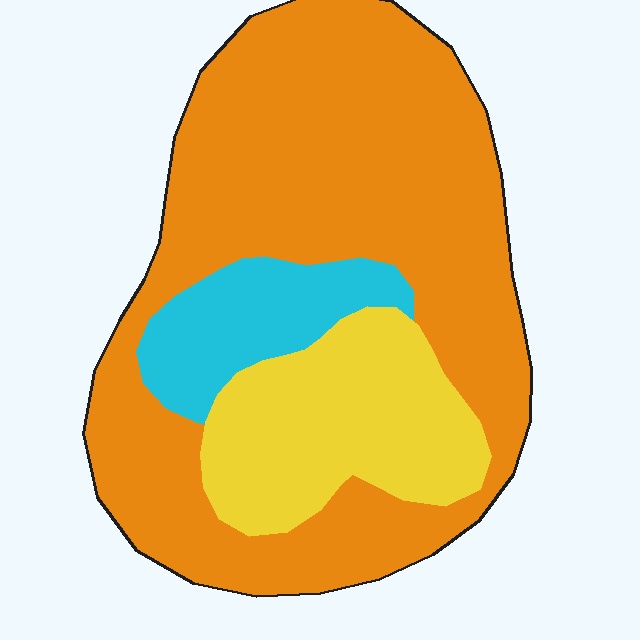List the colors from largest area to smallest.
From largest to smallest: orange, yellow, cyan.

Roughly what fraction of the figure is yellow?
Yellow covers around 20% of the figure.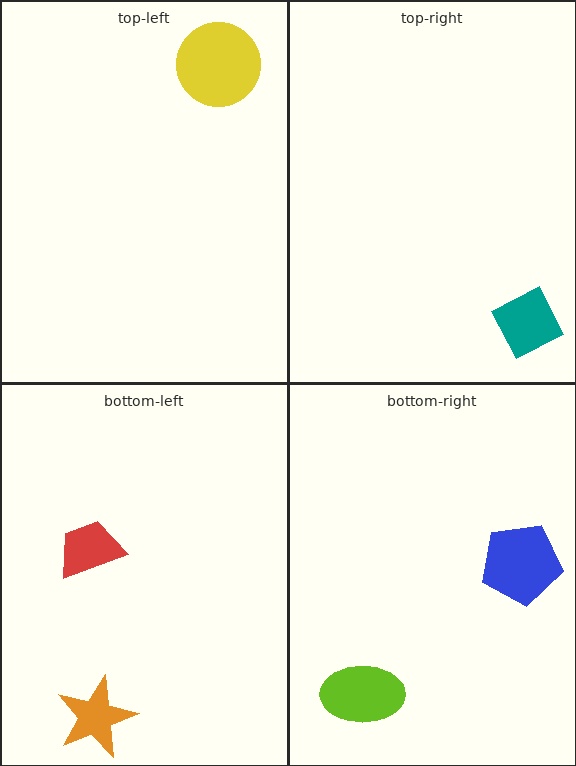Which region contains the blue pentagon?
The bottom-right region.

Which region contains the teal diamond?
The top-right region.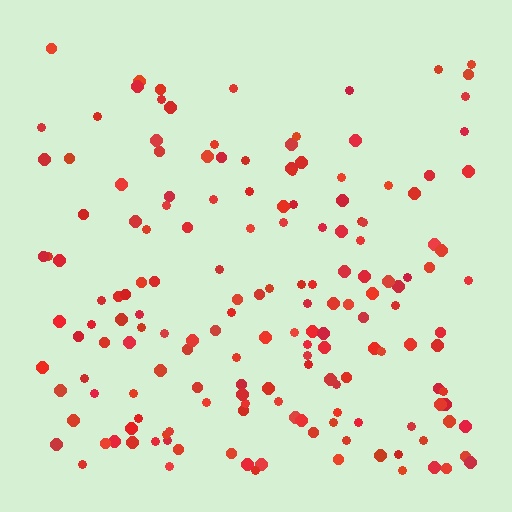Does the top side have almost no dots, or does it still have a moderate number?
Still a moderate number, just noticeably fewer than the bottom.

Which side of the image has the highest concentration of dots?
The bottom.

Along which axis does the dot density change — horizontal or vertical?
Vertical.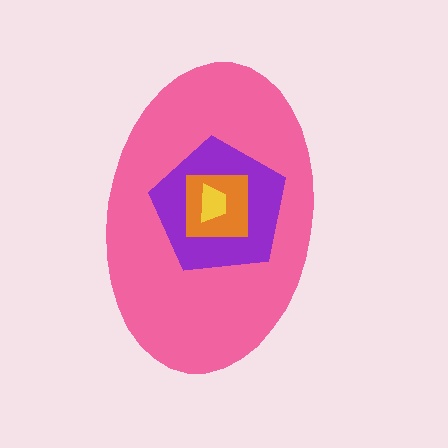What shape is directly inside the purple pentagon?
The orange square.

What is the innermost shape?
The yellow trapezoid.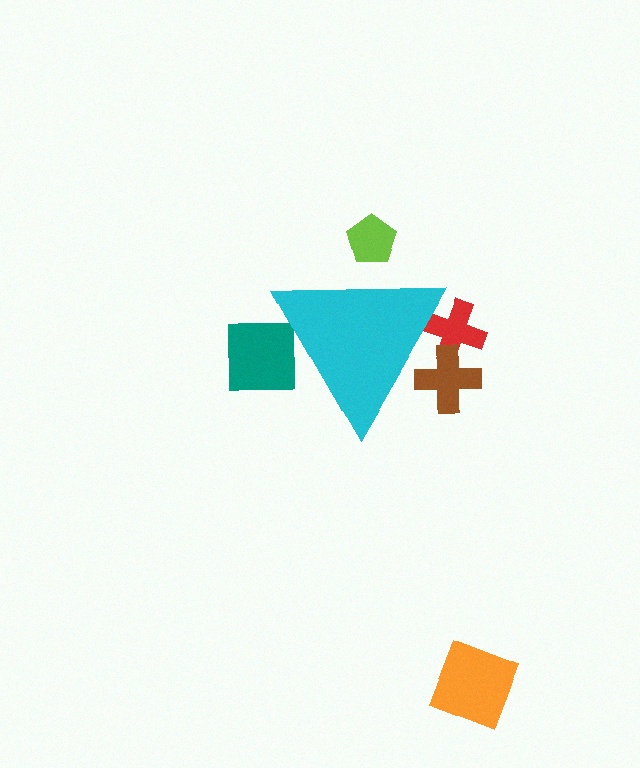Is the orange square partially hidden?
No, the orange square is fully visible.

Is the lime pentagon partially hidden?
Yes, the lime pentagon is partially hidden behind the cyan triangle.